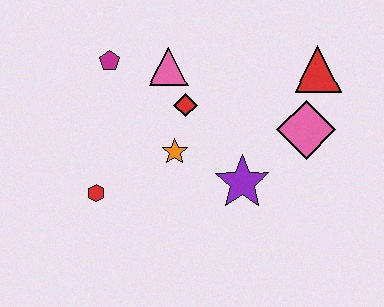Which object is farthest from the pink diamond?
The red hexagon is farthest from the pink diamond.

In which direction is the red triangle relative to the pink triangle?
The red triangle is to the right of the pink triangle.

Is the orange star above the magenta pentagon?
No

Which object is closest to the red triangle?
The pink diamond is closest to the red triangle.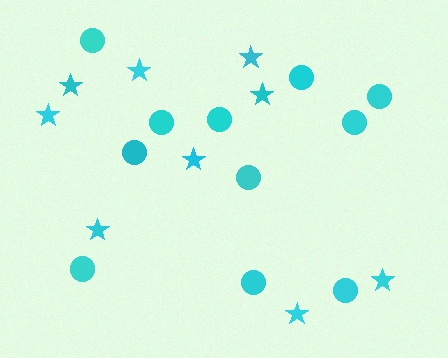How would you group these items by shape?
There are 2 groups: one group of stars (9) and one group of circles (11).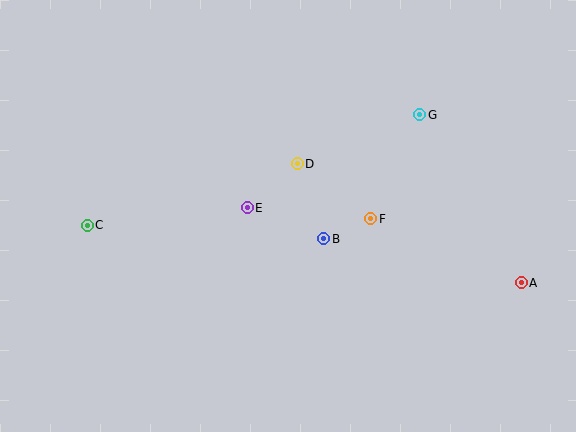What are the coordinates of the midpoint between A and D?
The midpoint between A and D is at (409, 223).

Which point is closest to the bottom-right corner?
Point A is closest to the bottom-right corner.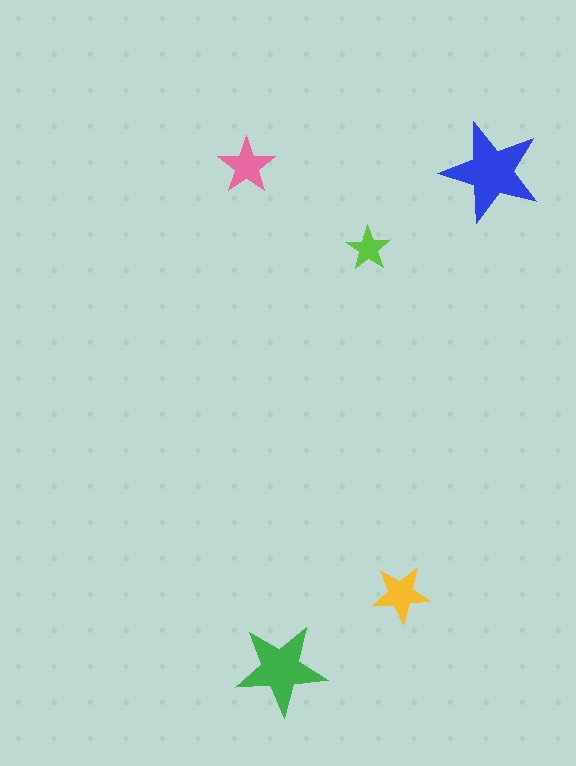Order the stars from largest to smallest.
the blue one, the green one, the yellow one, the pink one, the lime one.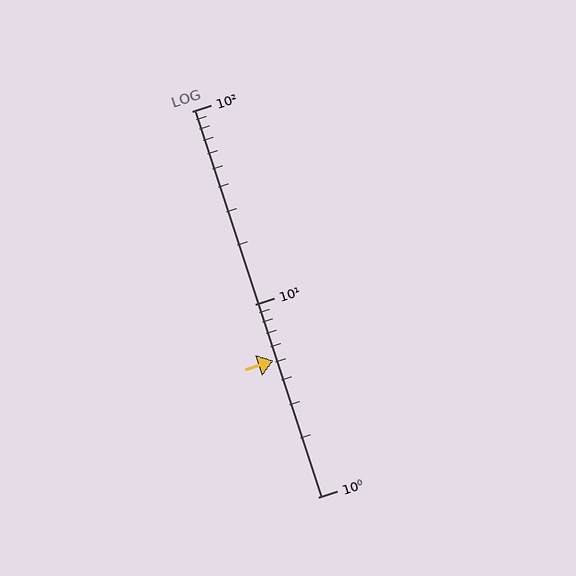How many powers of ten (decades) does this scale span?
The scale spans 2 decades, from 1 to 100.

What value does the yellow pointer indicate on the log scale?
The pointer indicates approximately 5.1.